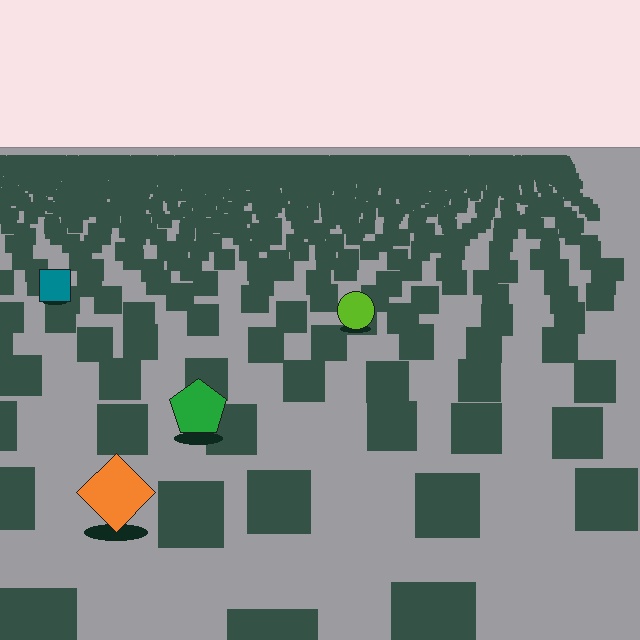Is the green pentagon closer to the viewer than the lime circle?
Yes. The green pentagon is closer — you can tell from the texture gradient: the ground texture is coarser near it.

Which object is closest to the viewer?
The orange diamond is closest. The texture marks near it are larger and more spread out.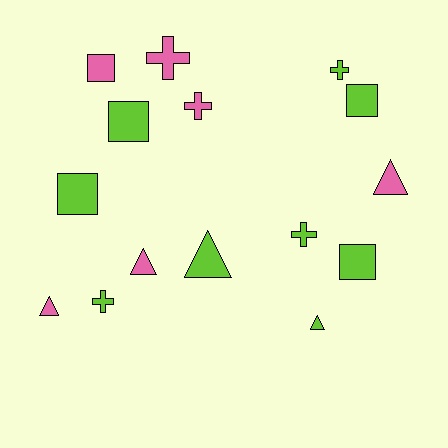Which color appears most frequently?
Lime, with 9 objects.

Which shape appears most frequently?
Triangle, with 5 objects.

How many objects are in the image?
There are 15 objects.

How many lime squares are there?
There are 4 lime squares.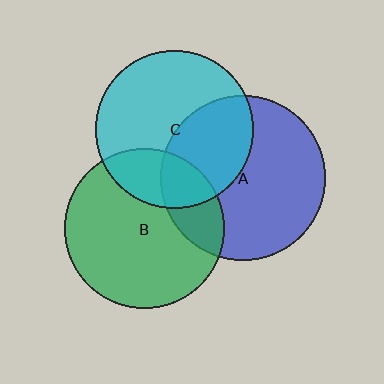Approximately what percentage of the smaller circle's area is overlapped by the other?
Approximately 20%.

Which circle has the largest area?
Circle A (blue).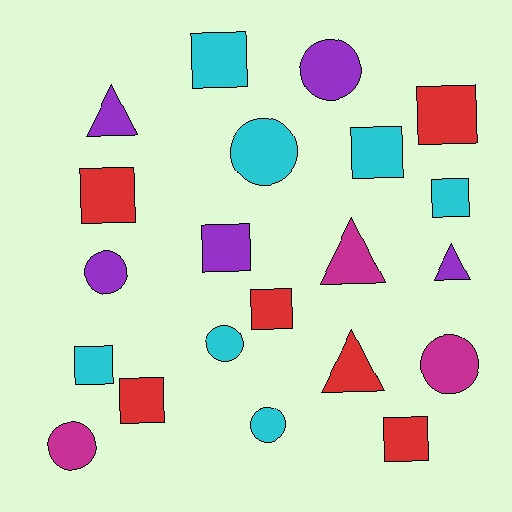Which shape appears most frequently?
Square, with 10 objects.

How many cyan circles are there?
There are 3 cyan circles.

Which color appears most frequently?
Cyan, with 7 objects.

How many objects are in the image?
There are 21 objects.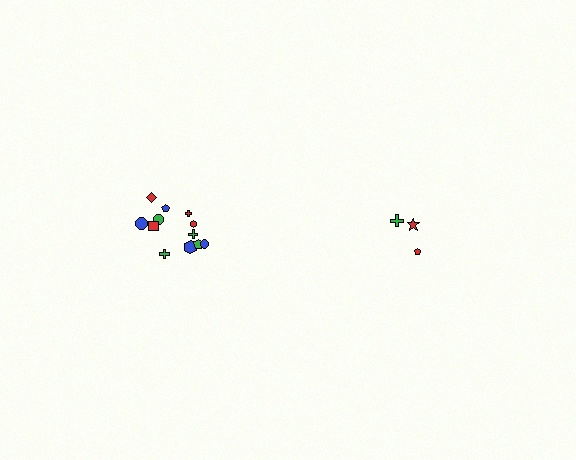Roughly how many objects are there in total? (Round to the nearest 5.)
Roughly 15 objects in total.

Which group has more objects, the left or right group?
The left group.